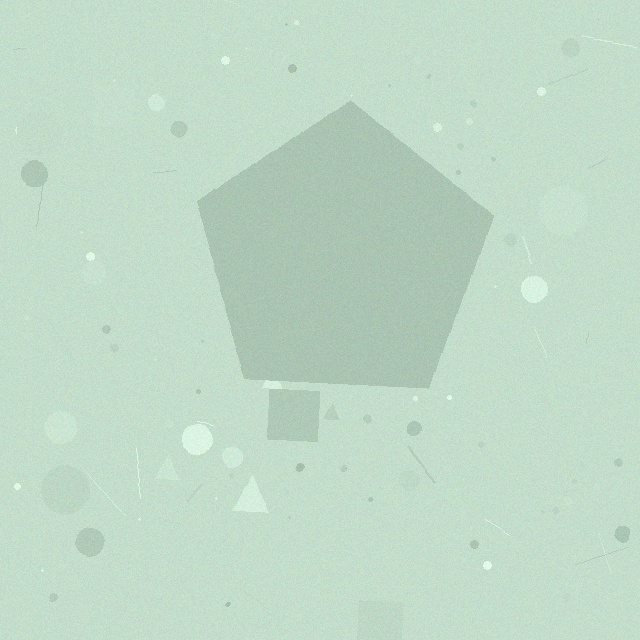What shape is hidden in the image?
A pentagon is hidden in the image.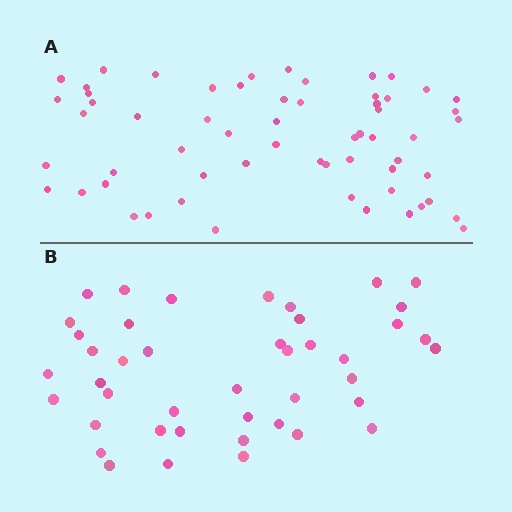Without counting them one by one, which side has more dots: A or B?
Region A (the top region) has more dots.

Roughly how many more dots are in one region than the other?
Region A has approximately 15 more dots than region B.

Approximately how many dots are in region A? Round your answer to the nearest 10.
About 60 dots.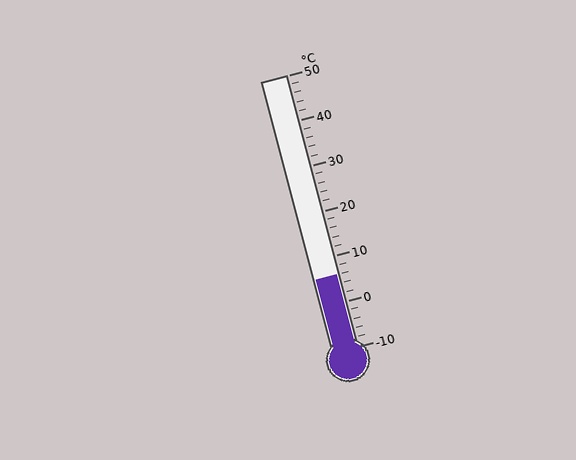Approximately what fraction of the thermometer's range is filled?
The thermometer is filled to approximately 25% of its range.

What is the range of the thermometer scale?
The thermometer scale ranges from -10°C to 50°C.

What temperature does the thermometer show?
The thermometer shows approximately 6°C.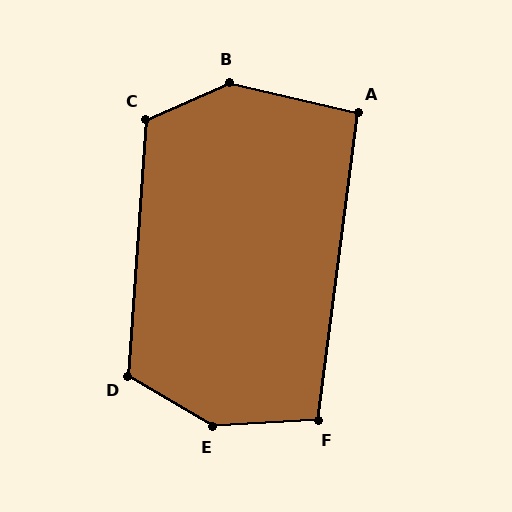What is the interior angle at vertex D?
Approximately 117 degrees (obtuse).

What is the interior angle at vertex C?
Approximately 118 degrees (obtuse).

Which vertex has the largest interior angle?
E, at approximately 146 degrees.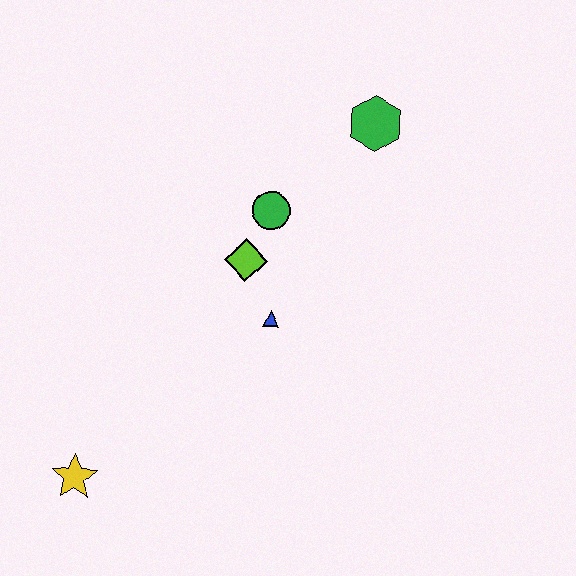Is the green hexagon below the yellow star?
No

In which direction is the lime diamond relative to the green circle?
The lime diamond is below the green circle.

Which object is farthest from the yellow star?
The green hexagon is farthest from the yellow star.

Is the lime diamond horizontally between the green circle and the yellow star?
Yes